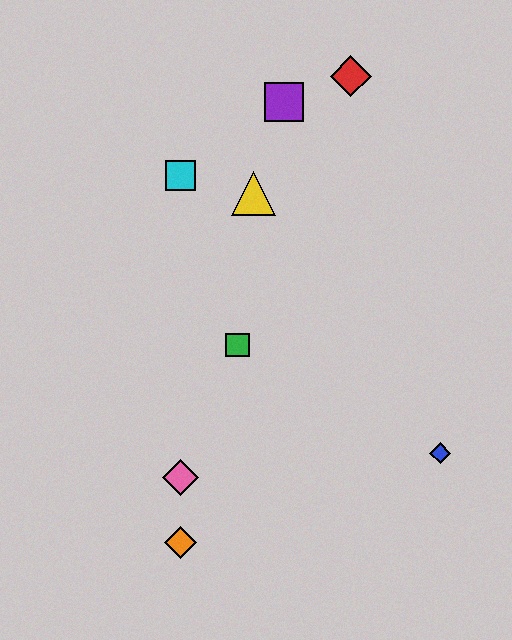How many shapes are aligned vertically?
3 shapes (the orange diamond, the cyan square, the pink diamond) are aligned vertically.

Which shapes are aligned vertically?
The orange diamond, the cyan square, the pink diamond are aligned vertically.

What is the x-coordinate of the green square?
The green square is at x≈237.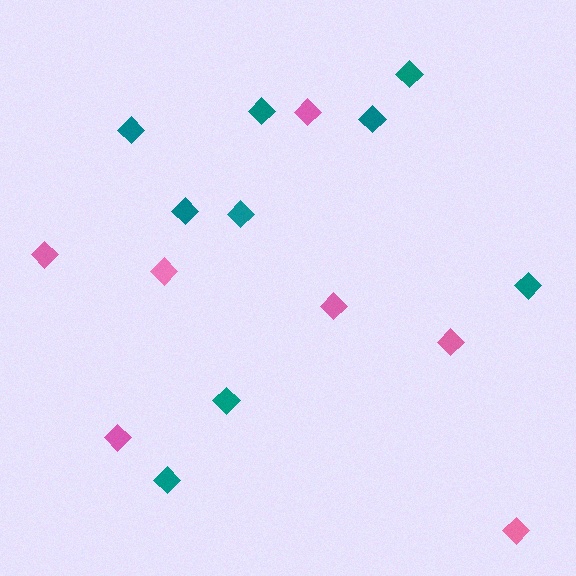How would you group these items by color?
There are 2 groups: one group of pink diamonds (7) and one group of teal diamonds (9).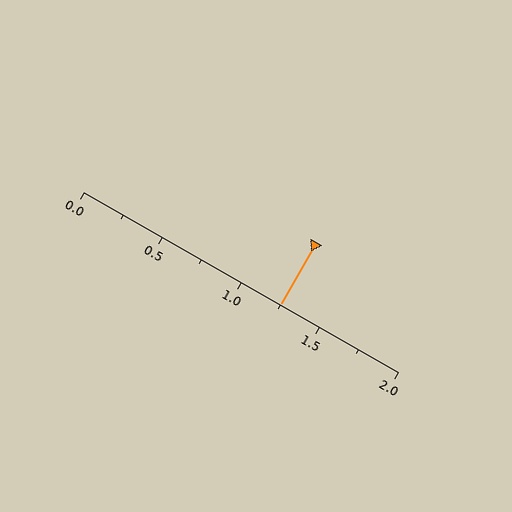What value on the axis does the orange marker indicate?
The marker indicates approximately 1.25.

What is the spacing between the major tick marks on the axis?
The major ticks are spaced 0.5 apart.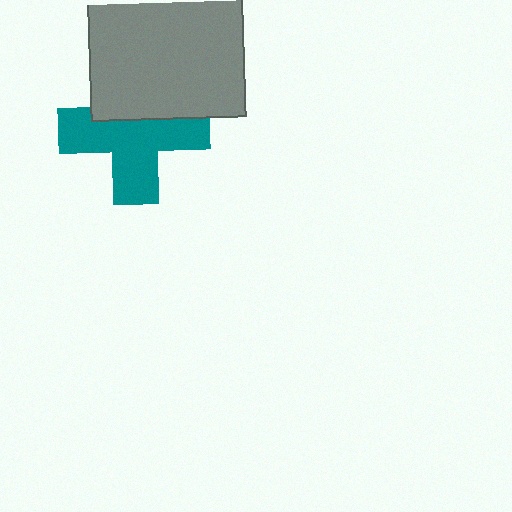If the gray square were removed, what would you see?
You would see the complete teal cross.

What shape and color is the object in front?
The object in front is a gray square.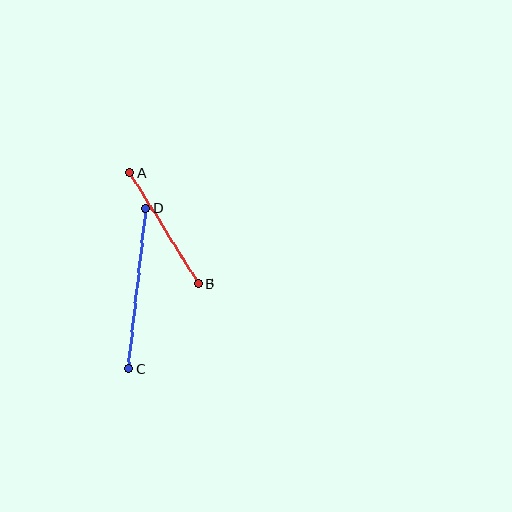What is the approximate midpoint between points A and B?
The midpoint is at approximately (164, 228) pixels.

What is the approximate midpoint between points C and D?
The midpoint is at approximately (137, 289) pixels.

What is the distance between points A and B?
The distance is approximately 130 pixels.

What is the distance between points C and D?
The distance is approximately 162 pixels.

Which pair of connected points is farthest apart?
Points C and D are farthest apart.